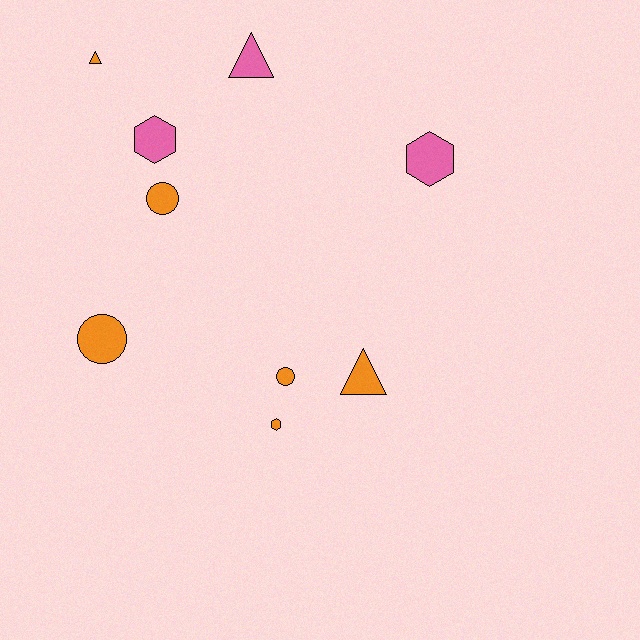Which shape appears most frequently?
Triangle, with 3 objects.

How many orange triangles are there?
There are 2 orange triangles.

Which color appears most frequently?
Orange, with 6 objects.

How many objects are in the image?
There are 9 objects.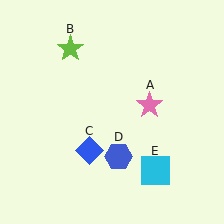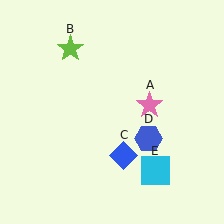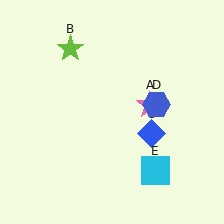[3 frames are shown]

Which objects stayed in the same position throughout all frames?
Pink star (object A) and lime star (object B) and cyan square (object E) remained stationary.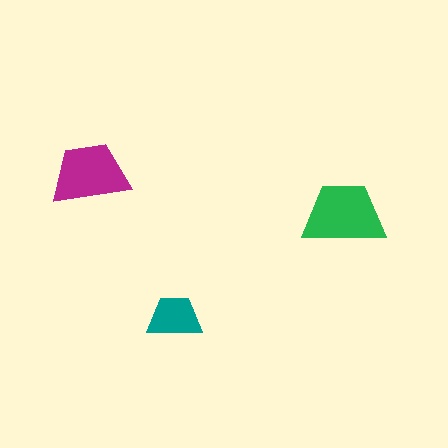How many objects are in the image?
There are 3 objects in the image.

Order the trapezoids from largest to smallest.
the green one, the magenta one, the teal one.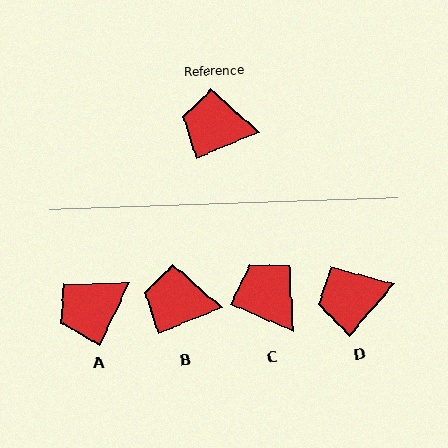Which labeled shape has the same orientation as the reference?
B.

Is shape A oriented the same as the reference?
No, it is off by about 42 degrees.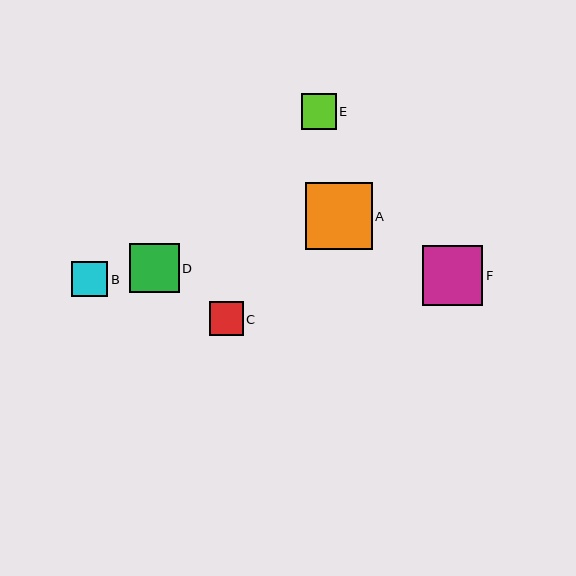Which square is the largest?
Square A is the largest with a size of approximately 66 pixels.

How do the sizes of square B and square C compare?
Square B and square C are approximately the same size.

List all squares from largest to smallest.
From largest to smallest: A, F, D, B, E, C.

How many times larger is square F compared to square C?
Square F is approximately 1.8 times the size of square C.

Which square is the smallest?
Square C is the smallest with a size of approximately 34 pixels.